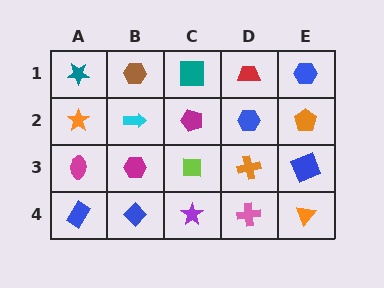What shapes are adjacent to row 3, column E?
An orange pentagon (row 2, column E), an orange triangle (row 4, column E), an orange cross (row 3, column D).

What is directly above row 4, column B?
A magenta hexagon.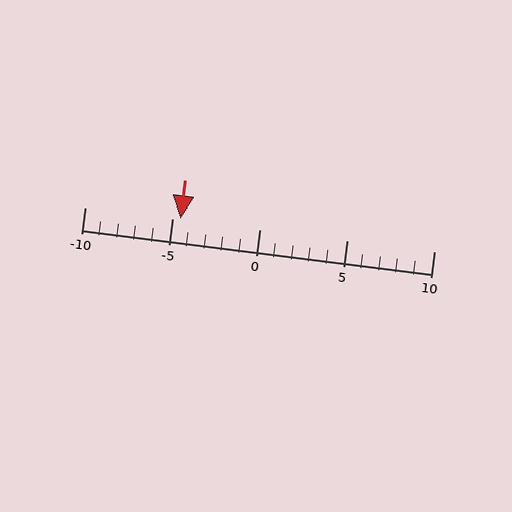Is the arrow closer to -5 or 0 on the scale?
The arrow is closer to -5.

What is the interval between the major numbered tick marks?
The major tick marks are spaced 5 units apart.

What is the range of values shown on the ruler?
The ruler shows values from -10 to 10.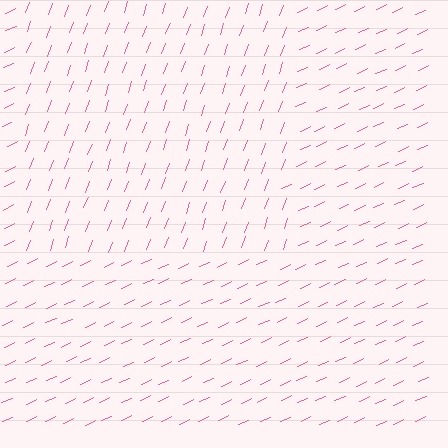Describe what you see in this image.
The image is filled with small pink line segments. A rectangle region in the image has lines oriented differently from the surrounding lines, creating a visible texture boundary.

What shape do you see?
I see a rectangle.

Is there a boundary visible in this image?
Yes, there is a texture boundary formed by a change in line orientation.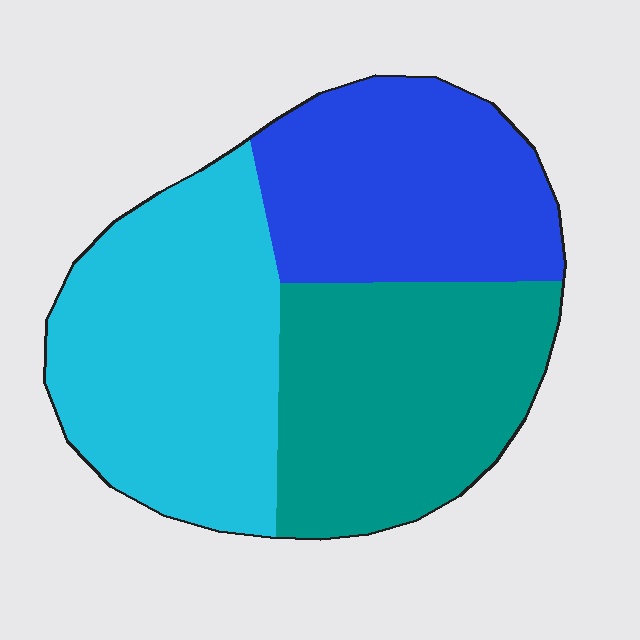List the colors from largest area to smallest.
From largest to smallest: cyan, teal, blue.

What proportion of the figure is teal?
Teal covers around 35% of the figure.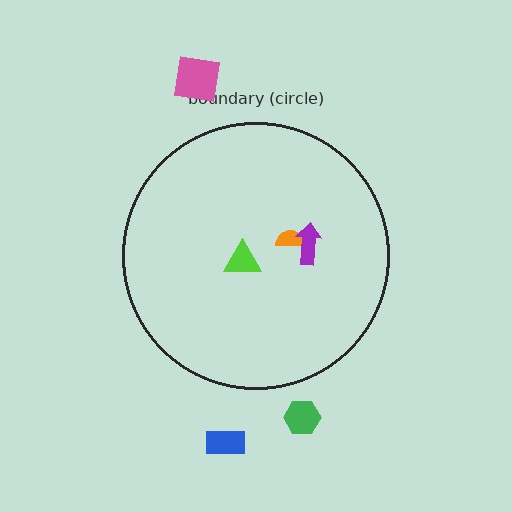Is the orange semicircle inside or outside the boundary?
Inside.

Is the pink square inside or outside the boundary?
Outside.